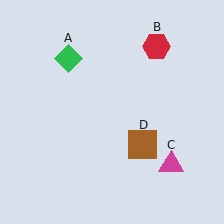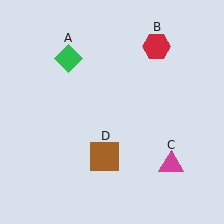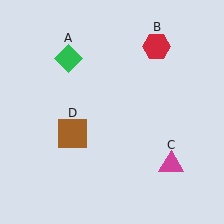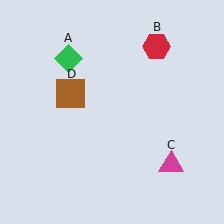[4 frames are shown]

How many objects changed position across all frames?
1 object changed position: brown square (object D).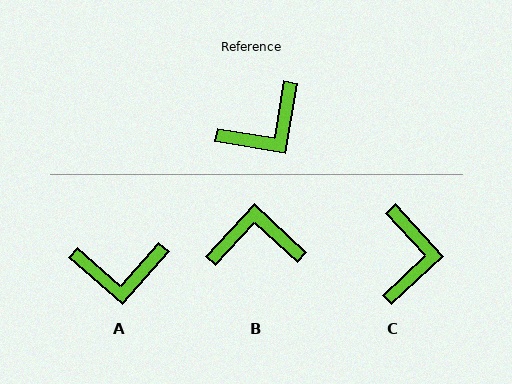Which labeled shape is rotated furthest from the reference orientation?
B, about 147 degrees away.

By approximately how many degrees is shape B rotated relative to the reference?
Approximately 147 degrees counter-clockwise.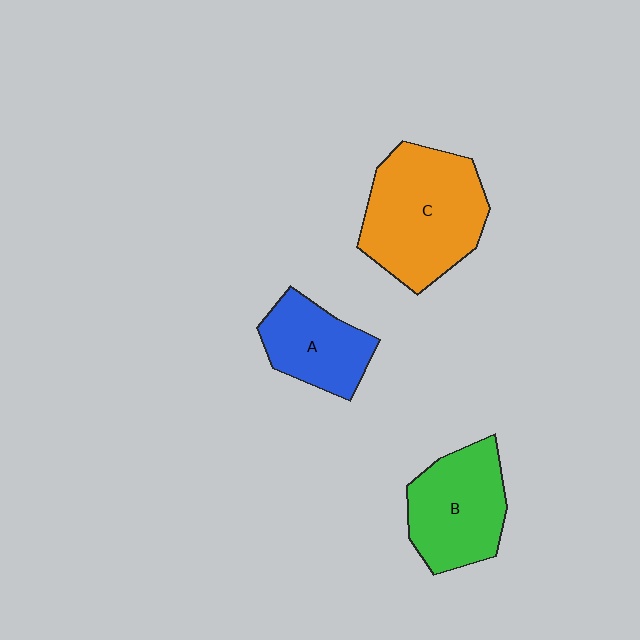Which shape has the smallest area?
Shape A (blue).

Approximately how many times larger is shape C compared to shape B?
Approximately 1.4 times.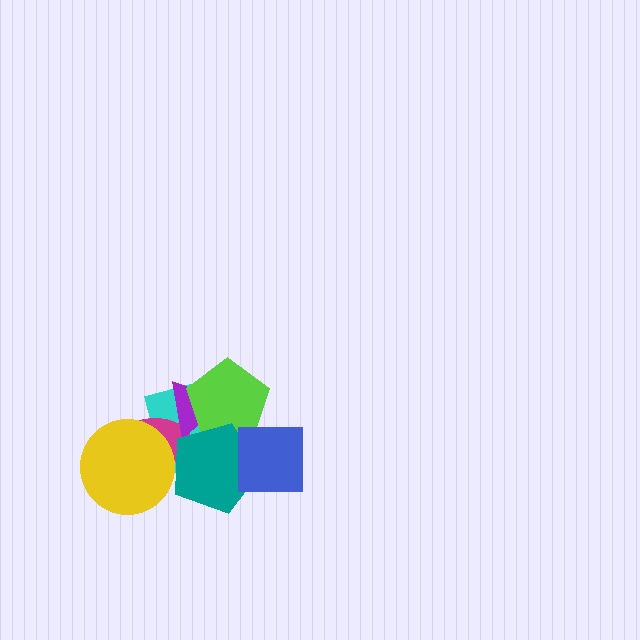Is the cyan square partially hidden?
Yes, it is partially covered by another shape.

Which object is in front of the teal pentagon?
The blue square is in front of the teal pentagon.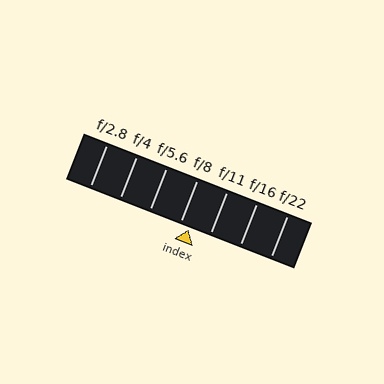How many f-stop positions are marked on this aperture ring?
There are 7 f-stop positions marked.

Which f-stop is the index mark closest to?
The index mark is closest to f/8.